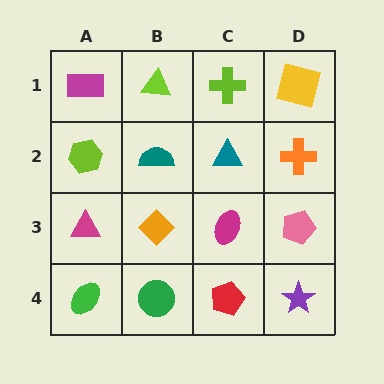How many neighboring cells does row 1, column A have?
2.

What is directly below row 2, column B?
An orange diamond.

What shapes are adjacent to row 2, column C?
A lime cross (row 1, column C), a magenta ellipse (row 3, column C), a teal semicircle (row 2, column B), an orange cross (row 2, column D).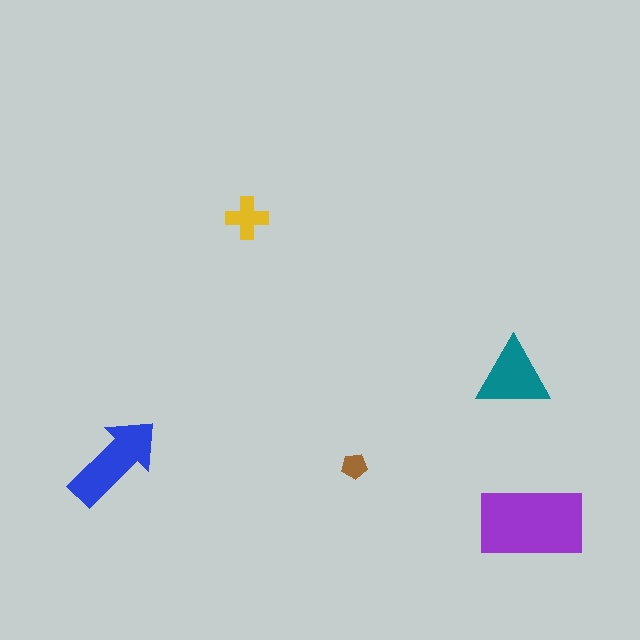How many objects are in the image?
There are 5 objects in the image.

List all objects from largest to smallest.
The purple rectangle, the blue arrow, the teal triangle, the yellow cross, the brown pentagon.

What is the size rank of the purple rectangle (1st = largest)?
1st.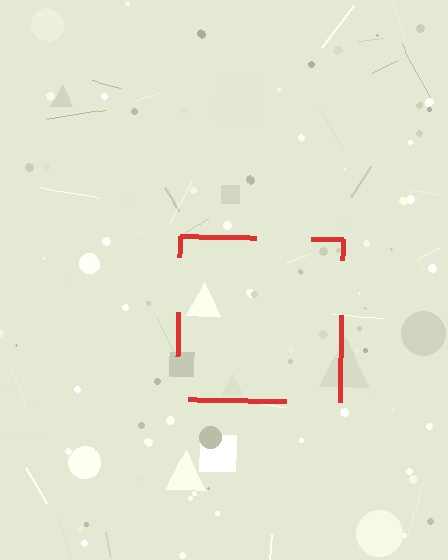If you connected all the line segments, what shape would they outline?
They would outline a square.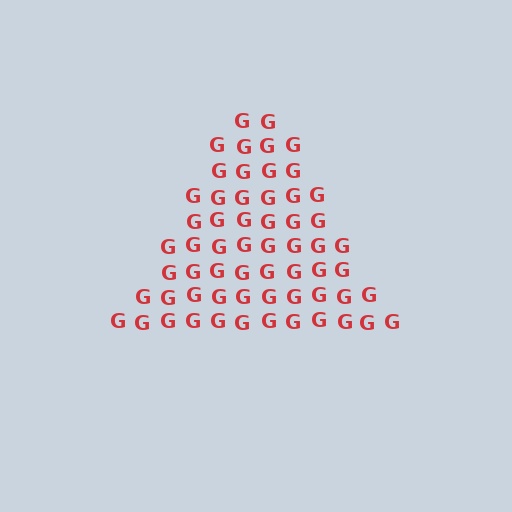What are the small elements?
The small elements are letter G's.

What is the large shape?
The large shape is a triangle.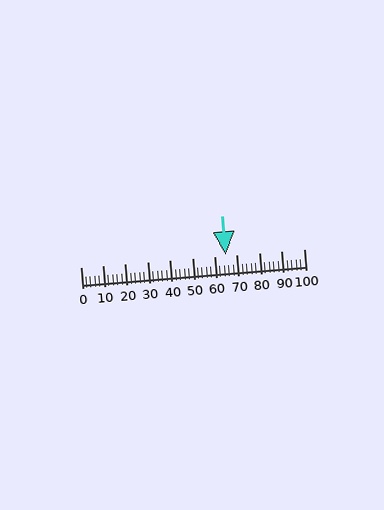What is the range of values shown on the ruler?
The ruler shows values from 0 to 100.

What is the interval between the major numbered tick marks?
The major tick marks are spaced 10 units apart.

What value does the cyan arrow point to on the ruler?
The cyan arrow points to approximately 65.